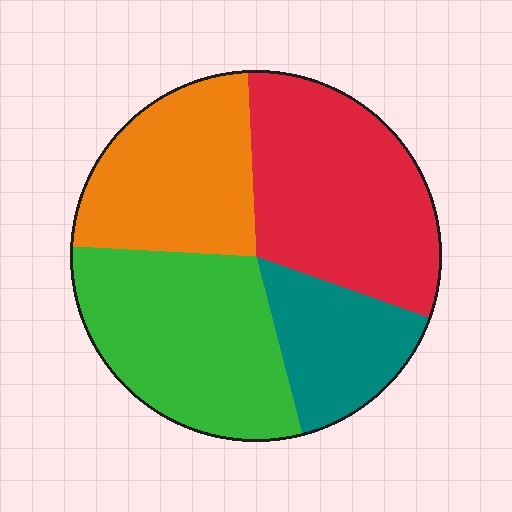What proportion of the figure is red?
Red takes up between a quarter and a half of the figure.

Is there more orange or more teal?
Orange.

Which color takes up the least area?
Teal, at roughly 15%.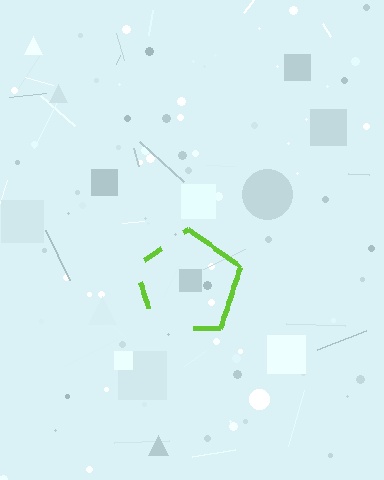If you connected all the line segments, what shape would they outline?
They would outline a pentagon.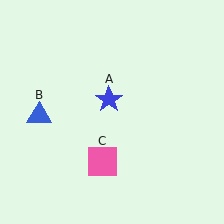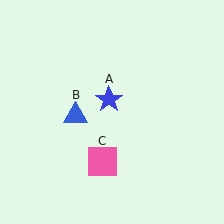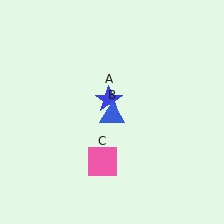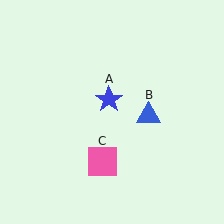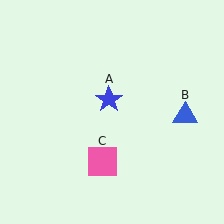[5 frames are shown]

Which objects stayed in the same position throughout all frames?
Blue star (object A) and pink square (object C) remained stationary.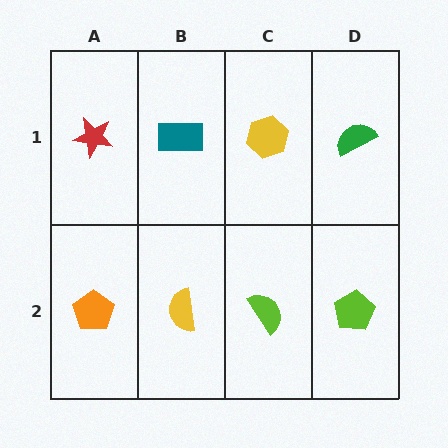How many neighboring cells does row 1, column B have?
3.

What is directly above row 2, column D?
A green semicircle.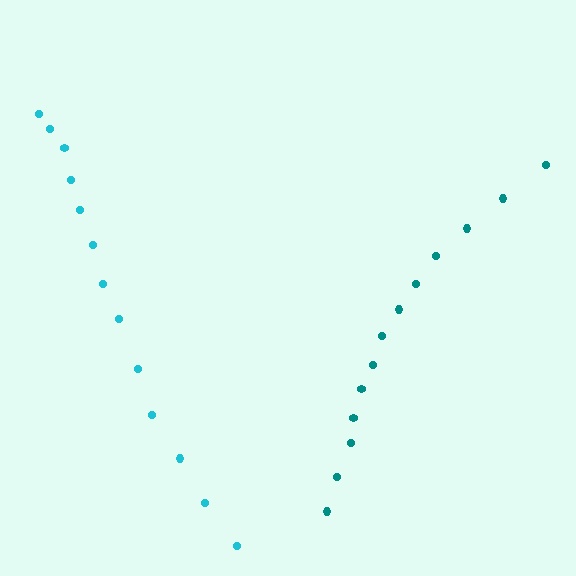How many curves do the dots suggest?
There are 2 distinct paths.